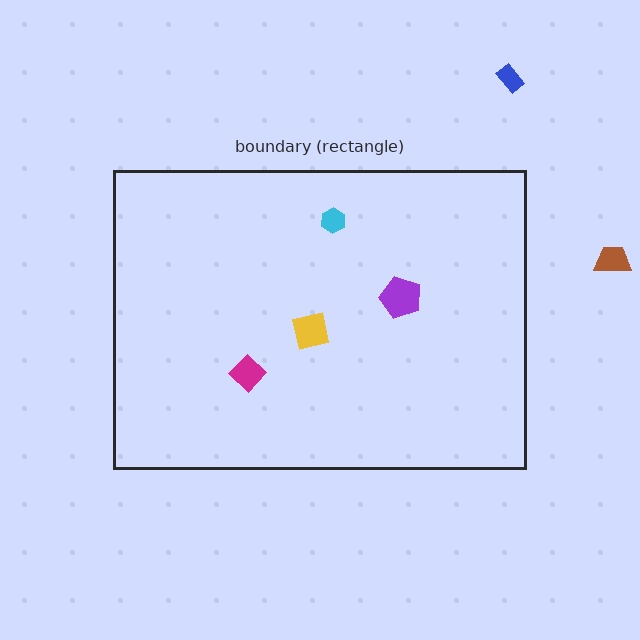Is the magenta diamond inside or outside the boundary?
Inside.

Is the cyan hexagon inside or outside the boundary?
Inside.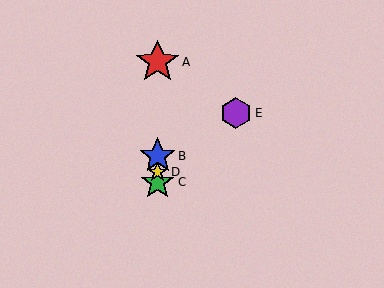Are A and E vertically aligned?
No, A is at x≈158 and E is at x≈236.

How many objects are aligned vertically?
4 objects (A, B, C, D) are aligned vertically.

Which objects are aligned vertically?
Objects A, B, C, D are aligned vertically.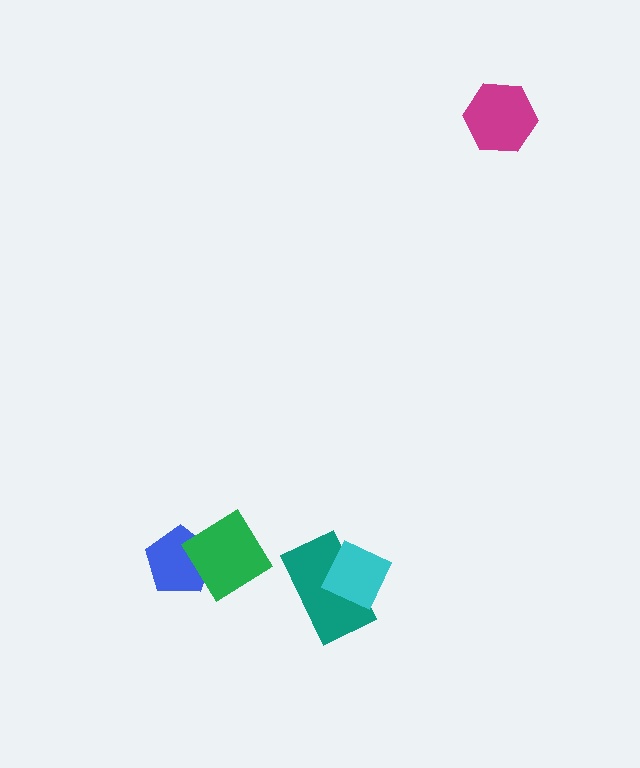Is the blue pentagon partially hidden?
Yes, it is partially covered by another shape.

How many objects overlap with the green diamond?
1 object overlaps with the green diamond.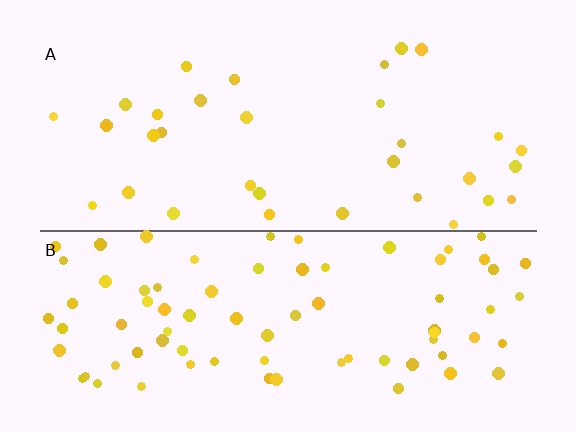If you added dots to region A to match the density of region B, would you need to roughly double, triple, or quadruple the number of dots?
Approximately double.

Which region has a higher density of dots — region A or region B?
B (the bottom).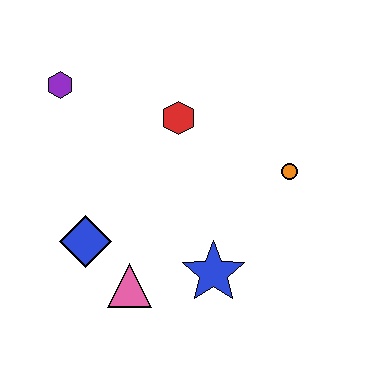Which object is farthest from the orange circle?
The purple hexagon is farthest from the orange circle.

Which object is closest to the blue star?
The pink triangle is closest to the blue star.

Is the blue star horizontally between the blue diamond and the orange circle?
Yes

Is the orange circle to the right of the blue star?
Yes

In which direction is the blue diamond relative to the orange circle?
The blue diamond is to the left of the orange circle.